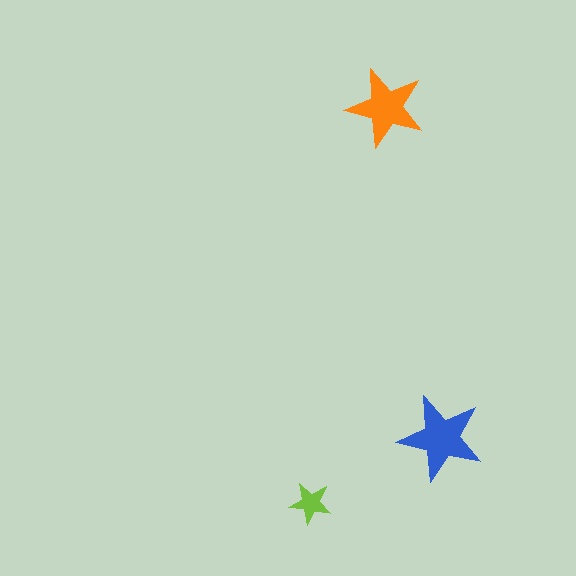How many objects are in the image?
There are 3 objects in the image.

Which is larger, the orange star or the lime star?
The orange one.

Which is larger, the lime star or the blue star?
The blue one.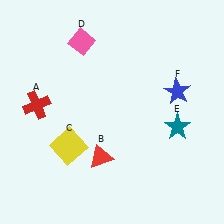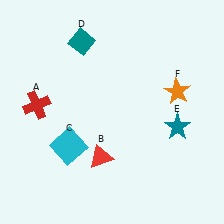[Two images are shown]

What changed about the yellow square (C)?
In Image 1, C is yellow. In Image 2, it changed to cyan.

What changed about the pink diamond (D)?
In Image 1, D is pink. In Image 2, it changed to teal.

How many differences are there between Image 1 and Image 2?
There are 3 differences between the two images.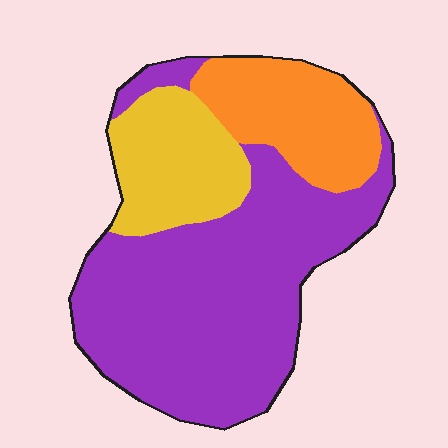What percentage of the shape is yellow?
Yellow covers about 20% of the shape.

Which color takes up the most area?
Purple, at roughly 60%.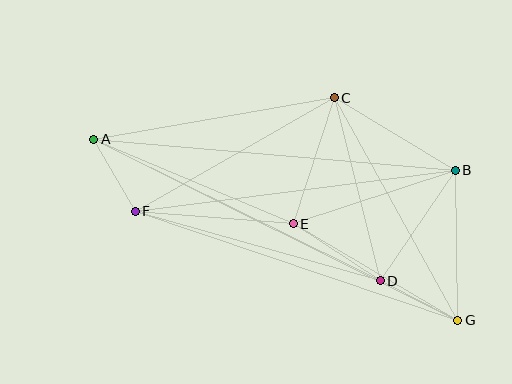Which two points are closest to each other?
Points A and F are closest to each other.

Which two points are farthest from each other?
Points A and G are farthest from each other.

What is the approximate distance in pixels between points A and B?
The distance between A and B is approximately 363 pixels.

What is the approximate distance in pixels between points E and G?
The distance between E and G is approximately 191 pixels.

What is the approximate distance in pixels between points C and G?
The distance between C and G is approximately 254 pixels.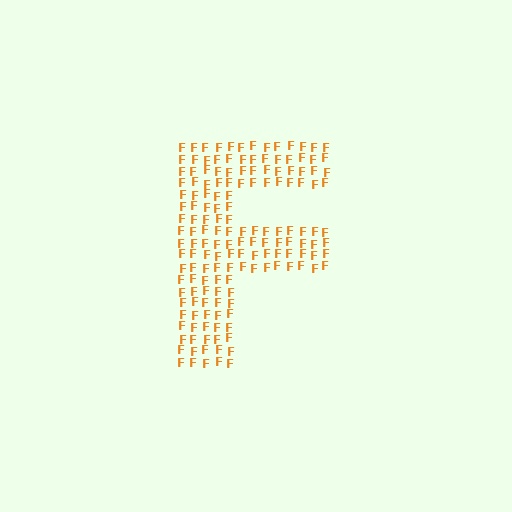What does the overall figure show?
The overall figure shows the letter F.